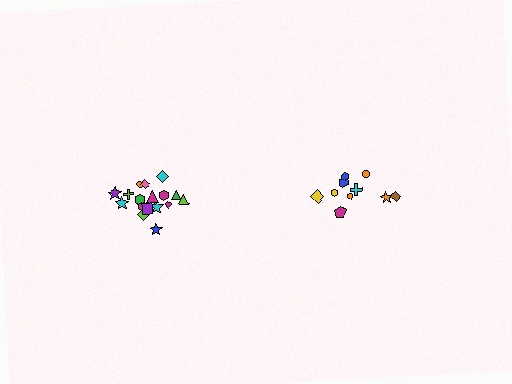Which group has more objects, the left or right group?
The left group.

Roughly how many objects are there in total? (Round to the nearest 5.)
Roughly 30 objects in total.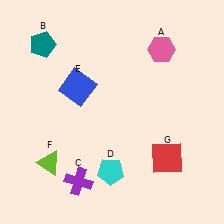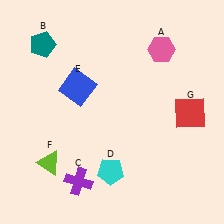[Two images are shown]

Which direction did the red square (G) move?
The red square (G) moved up.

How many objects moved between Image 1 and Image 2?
1 object moved between the two images.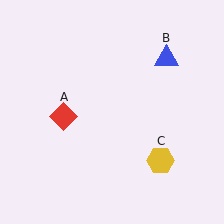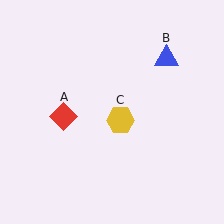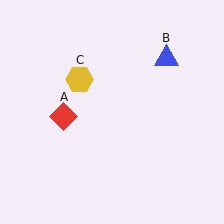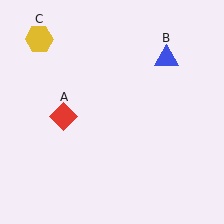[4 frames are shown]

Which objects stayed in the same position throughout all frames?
Red diamond (object A) and blue triangle (object B) remained stationary.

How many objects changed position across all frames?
1 object changed position: yellow hexagon (object C).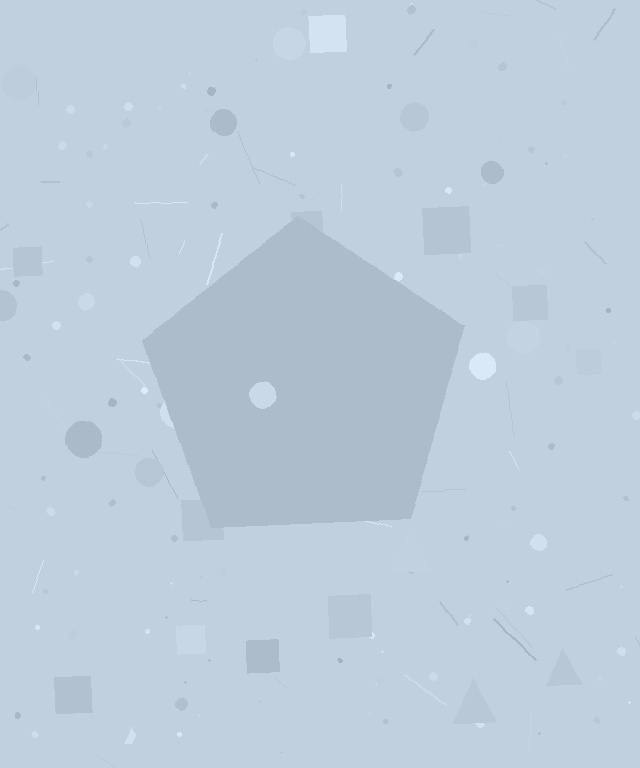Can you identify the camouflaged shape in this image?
The camouflaged shape is a pentagon.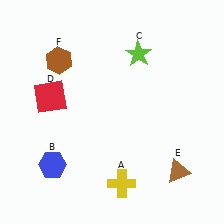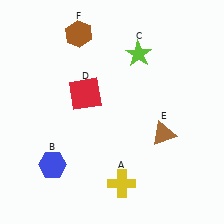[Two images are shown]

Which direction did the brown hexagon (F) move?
The brown hexagon (F) moved up.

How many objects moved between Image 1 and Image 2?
3 objects moved between the two images.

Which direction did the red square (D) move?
The red square (D) moved right.